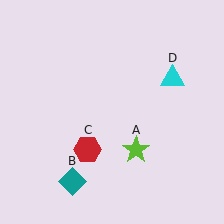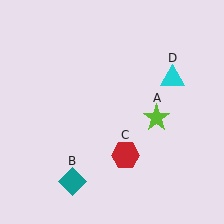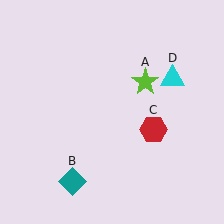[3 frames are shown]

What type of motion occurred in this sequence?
The lime star (object A), red hexagon (object C) rotated counterclockwise around the center of the scene.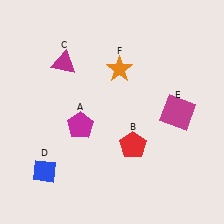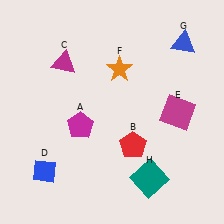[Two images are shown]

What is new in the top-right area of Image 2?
A blue triangle (G) was added in the top-right area of Image 2.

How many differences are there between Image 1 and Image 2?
There are 2 differences between the two images.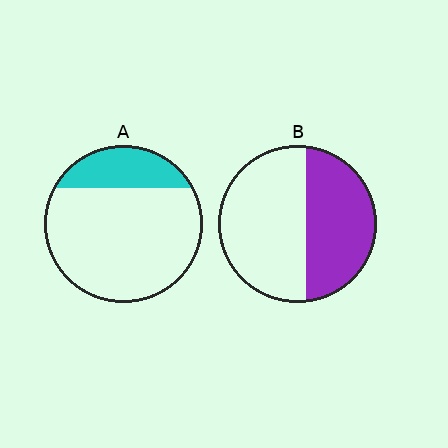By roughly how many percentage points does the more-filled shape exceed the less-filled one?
By roughly 20 percentage points (B over A).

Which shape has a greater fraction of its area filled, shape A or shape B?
Shape B.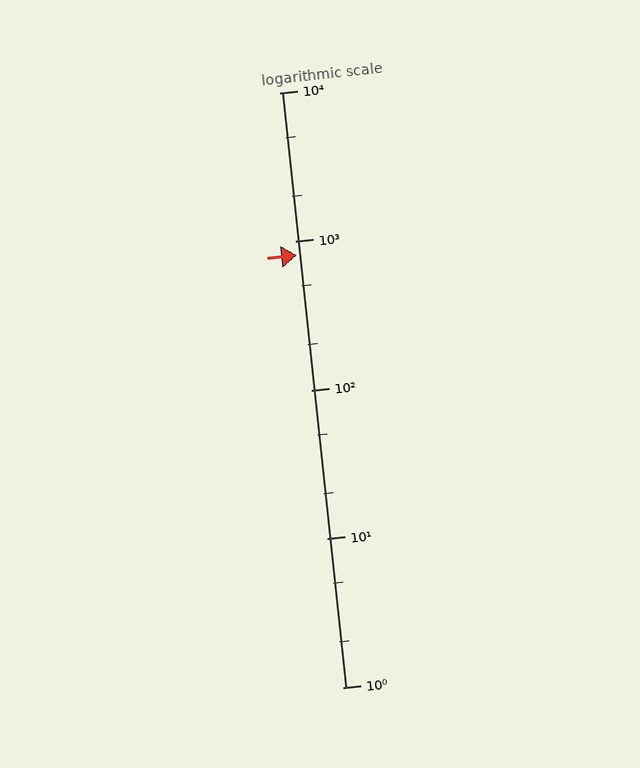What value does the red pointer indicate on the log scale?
The pointer indicates approximately 800.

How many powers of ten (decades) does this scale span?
The scale spans 4 decades, from 1 to 10000.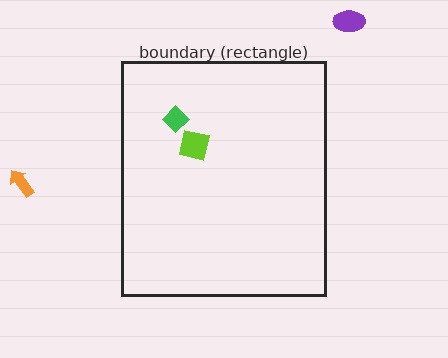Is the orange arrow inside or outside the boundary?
Outside.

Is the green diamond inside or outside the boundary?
Inside.